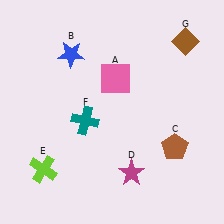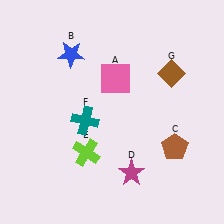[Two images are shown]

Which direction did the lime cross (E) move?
The lime cross (E) moved right.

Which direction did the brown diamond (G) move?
The brown diamond (G) moved down.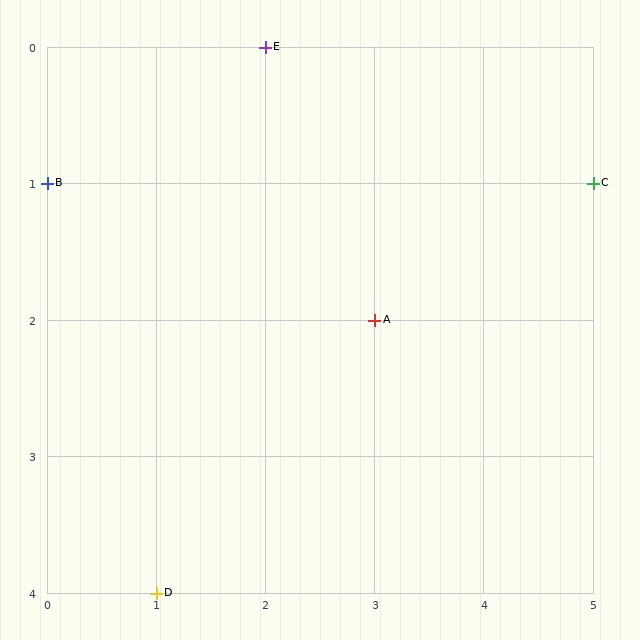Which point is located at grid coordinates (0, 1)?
Point B is at (0, 1).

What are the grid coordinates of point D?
Point D is at grid coordinates (1, 4).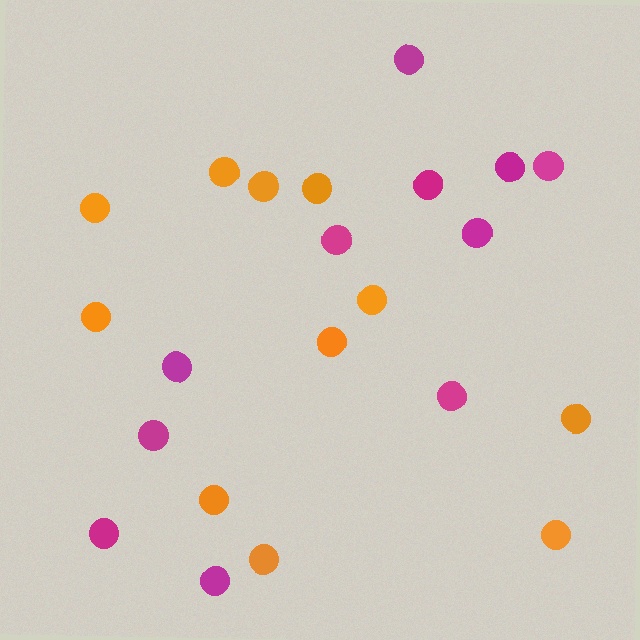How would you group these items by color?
There are 2 groups: one group of orange circles (11) and one group of magenta circles (11).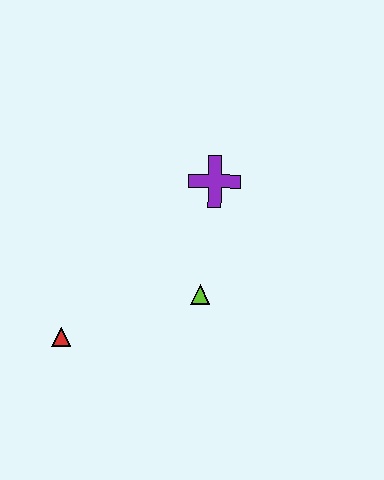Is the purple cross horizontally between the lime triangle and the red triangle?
No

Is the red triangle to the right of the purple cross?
No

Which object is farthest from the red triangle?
The purple cross is farthest from the red triangle.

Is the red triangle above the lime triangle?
No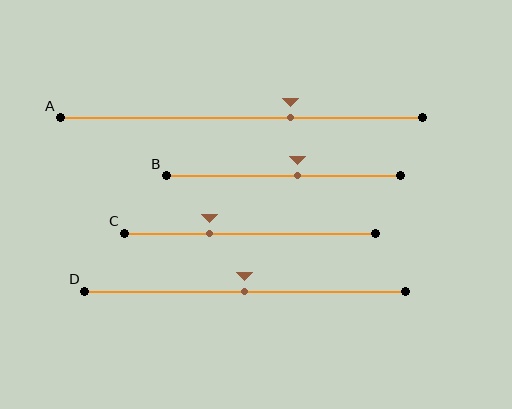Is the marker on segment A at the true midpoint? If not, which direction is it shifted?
No, the marker on segment A is shifted to the right by about 14% of the segment length.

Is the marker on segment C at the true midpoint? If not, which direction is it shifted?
No, the marker on segment C is shifted to the left by about 16% of the segment length.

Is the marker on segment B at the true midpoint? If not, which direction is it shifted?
No, the marker on segment B is shifted to the right by about 6% of the segment length.